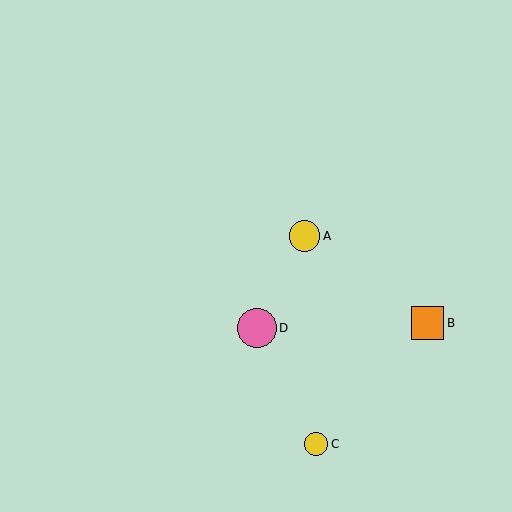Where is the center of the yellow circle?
The center of the yellow circle is at (316, 444).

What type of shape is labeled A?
Shape A is a yellow circle.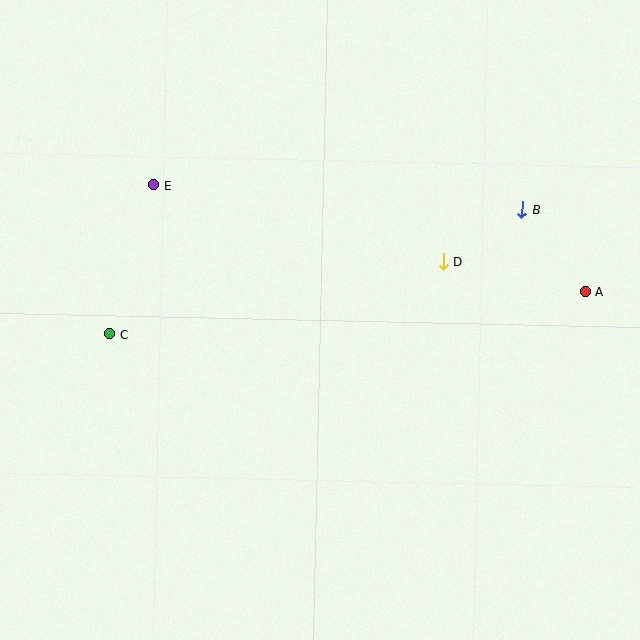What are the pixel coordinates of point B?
Point B is at (522, 210).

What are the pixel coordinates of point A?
Point A is at (585, 291).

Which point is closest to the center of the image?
Point D at (443, 262) is closest to the center.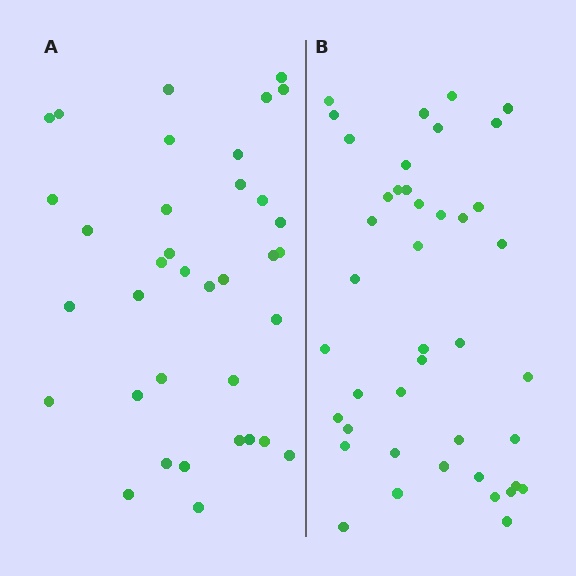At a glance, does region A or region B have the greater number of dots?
Region B (the right region) has more dots.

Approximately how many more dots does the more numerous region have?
Region B has about 6 more dots than region A.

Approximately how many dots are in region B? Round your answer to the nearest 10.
About 40 dots. (The exact count is 42, which rounds to 40.)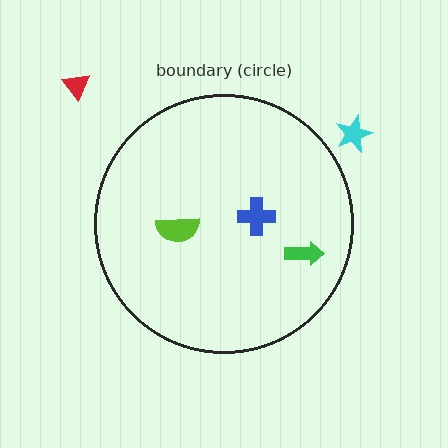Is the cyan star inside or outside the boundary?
Outside.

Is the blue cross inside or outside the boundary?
Inside.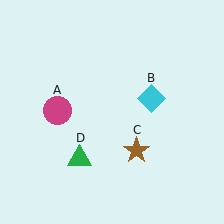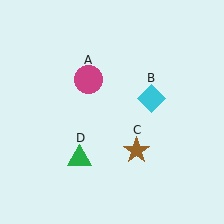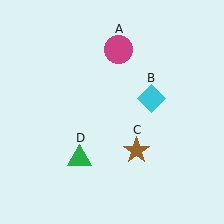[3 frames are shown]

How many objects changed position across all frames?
1 object changed position: magenta circle (object A).